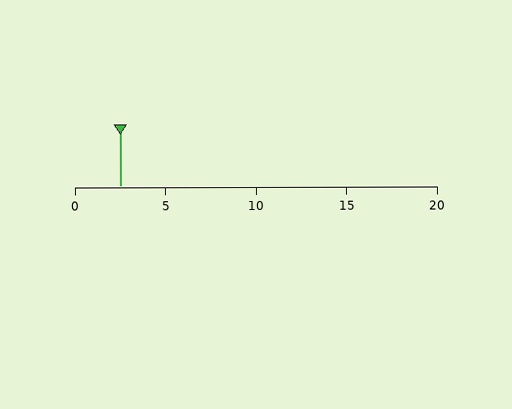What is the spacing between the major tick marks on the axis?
The major ticks are spaced 5 apart.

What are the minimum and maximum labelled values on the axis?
The axis runs from 0 to 20.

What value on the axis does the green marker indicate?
The marker indicates approximately 2.5.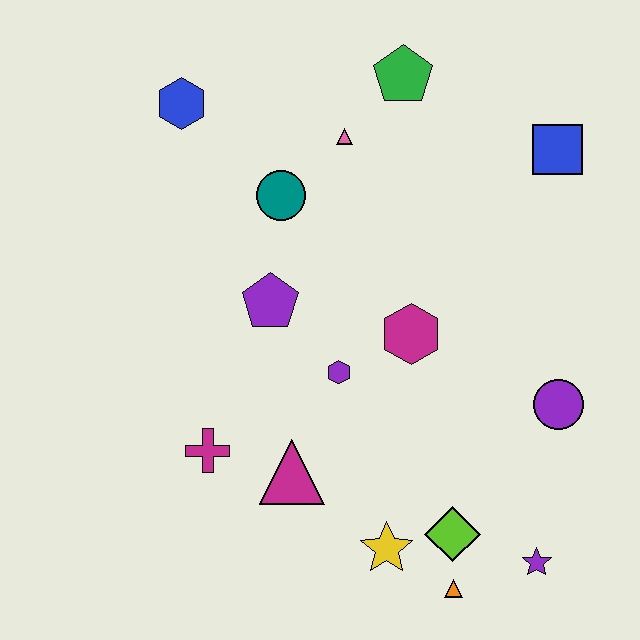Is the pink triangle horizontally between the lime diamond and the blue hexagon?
Yes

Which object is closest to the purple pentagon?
The purple hexagon is closest to the purple pentagon.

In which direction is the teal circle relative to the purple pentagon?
The teal circle is above the purple pentagon.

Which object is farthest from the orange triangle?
The blue hexagon is farthest from the orange triangle.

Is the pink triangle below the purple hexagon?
No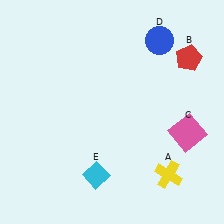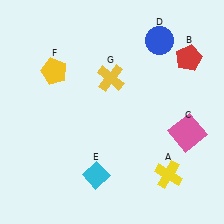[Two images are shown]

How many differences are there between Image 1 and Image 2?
There are 2 differences between the two images.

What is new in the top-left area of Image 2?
A yellow cross (G) was added in the top-left area of Image 2.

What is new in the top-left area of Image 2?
A yellow pentagon (F) was added in the top-left area of Image 2.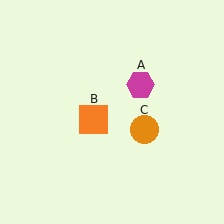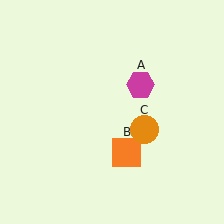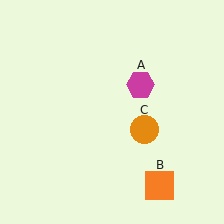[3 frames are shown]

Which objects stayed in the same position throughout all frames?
Magenta hexagon (object A) and orange circle (object C) remained stationary.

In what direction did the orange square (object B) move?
The orange square (object B) moved down and to the right.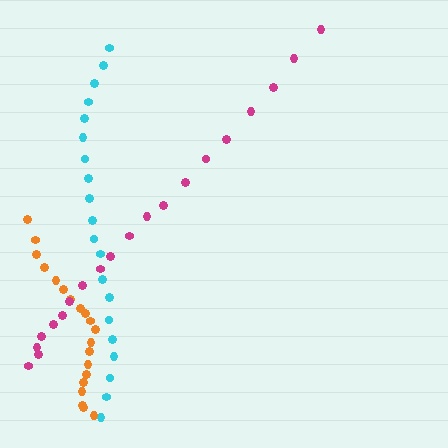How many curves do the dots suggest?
There are 3 distinct paths.